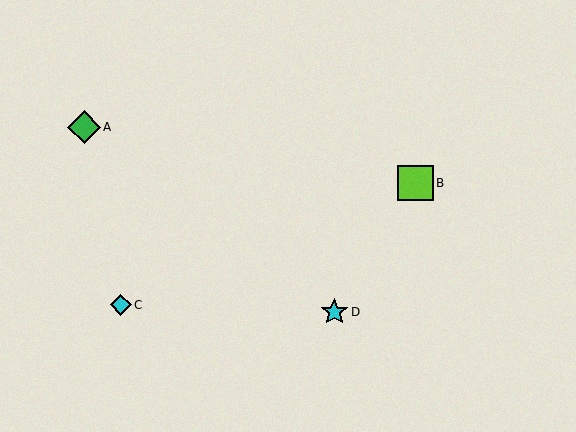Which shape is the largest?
The lime square (labeled B) is the largest.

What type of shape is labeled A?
Shape A is a green diamond.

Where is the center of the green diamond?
The center of the green diamond is at (84, 127).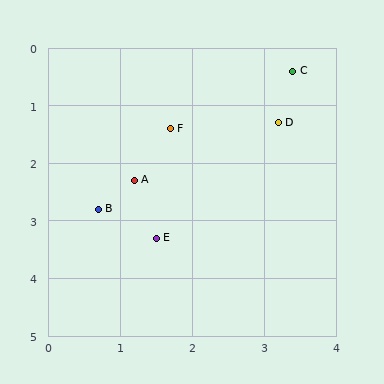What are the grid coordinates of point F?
Point F is at approximately (1.7, 1.4).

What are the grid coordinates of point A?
Point A is at approximately (1.2, 2.3).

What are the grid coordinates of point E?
Point E is at approximately (1.5, 3.3).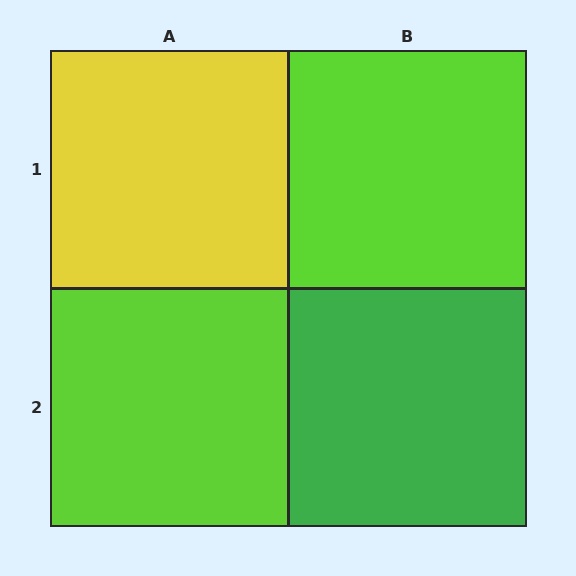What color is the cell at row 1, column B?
Lime.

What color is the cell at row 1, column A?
Yellow.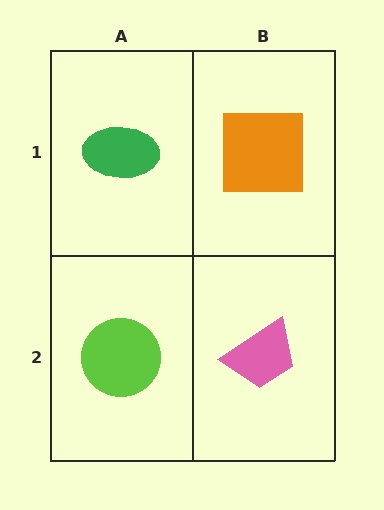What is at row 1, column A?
A green ellipse.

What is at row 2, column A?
A lime circle.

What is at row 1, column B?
An orange square.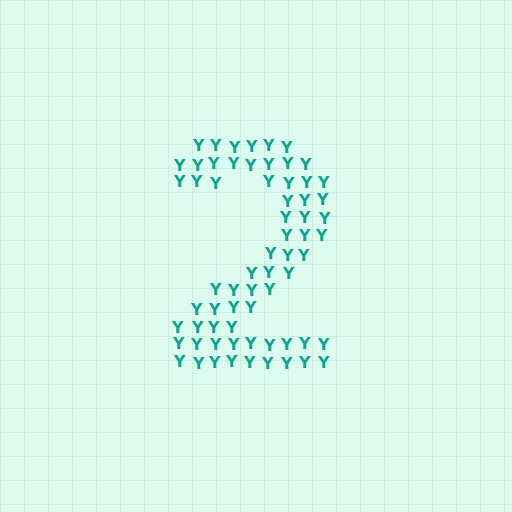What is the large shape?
The large shape is the digit 2.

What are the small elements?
The small elements are letter Y's.